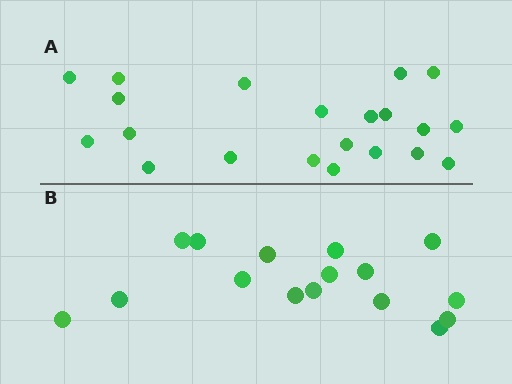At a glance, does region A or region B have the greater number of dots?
Region A (the top region) has more dots.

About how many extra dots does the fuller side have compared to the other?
Region A has about 5 more dots than region B.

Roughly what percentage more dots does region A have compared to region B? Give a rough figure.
About 30% more.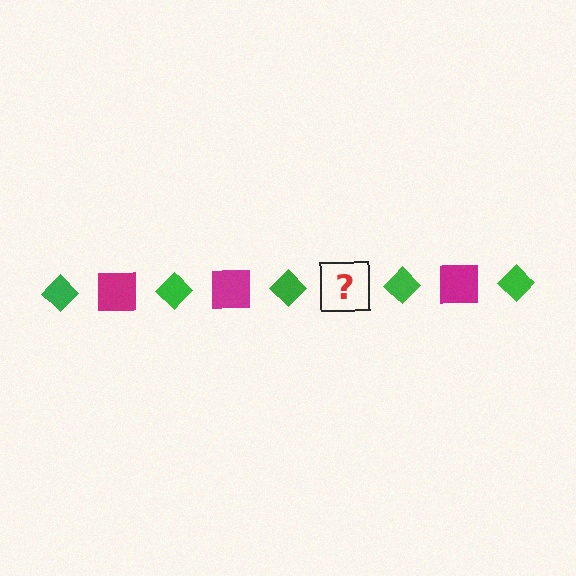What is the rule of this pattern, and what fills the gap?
The rule is that the pattern alternates between green diamond and magenta square. The gap should be filled with a magenta square.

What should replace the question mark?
The question mark should be replaced with a magenta square.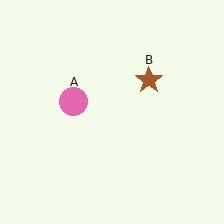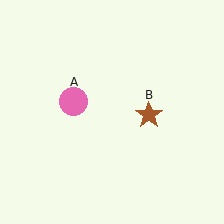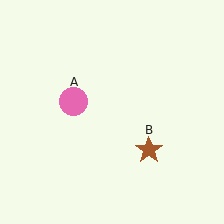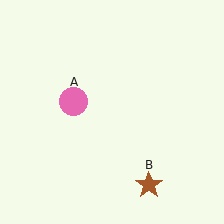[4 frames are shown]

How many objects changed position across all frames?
1 object changed position: brown star (object B).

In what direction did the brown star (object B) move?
The brown star (object B) moved down.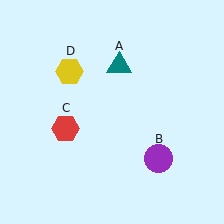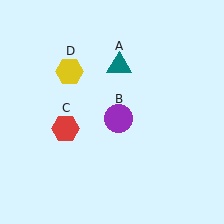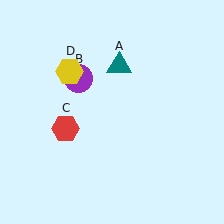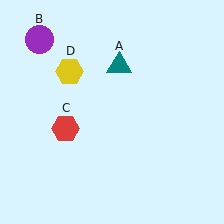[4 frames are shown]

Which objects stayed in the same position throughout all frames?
Teal triangle (object A) and red hexagon (object C) and yellow hexagon (object D) remained stationary.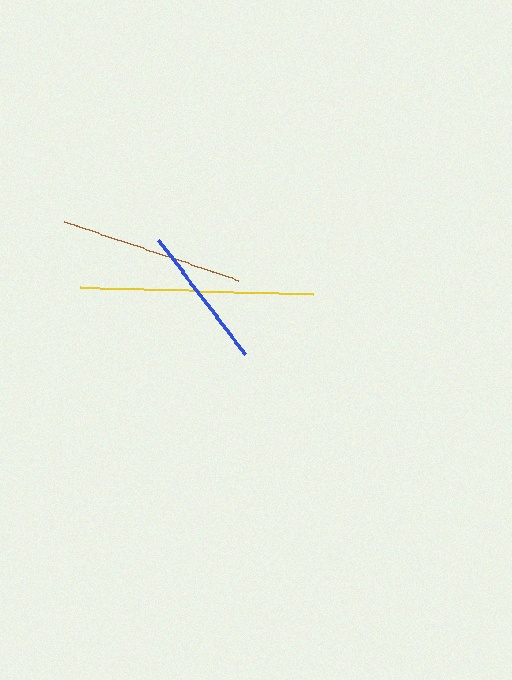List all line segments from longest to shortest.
From longest to shortest: yellow, brown, blue.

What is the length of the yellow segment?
The yellow segment is approximately 234 pixels long.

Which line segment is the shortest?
The blue line is the shortest at approximately 144 pixels.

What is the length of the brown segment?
The brown segment is approximately 184 pixels long.